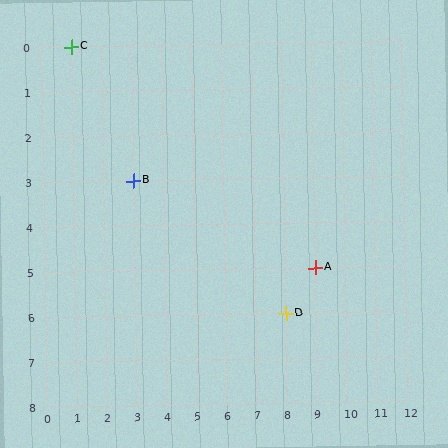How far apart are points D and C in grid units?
Points D and C are 7 columns and 6 rows apart (about 9.2 grid units diagonally).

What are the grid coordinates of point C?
Point C is at grid coordinates (1, 0).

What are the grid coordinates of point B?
Point B is at grid coordinates (3, 3).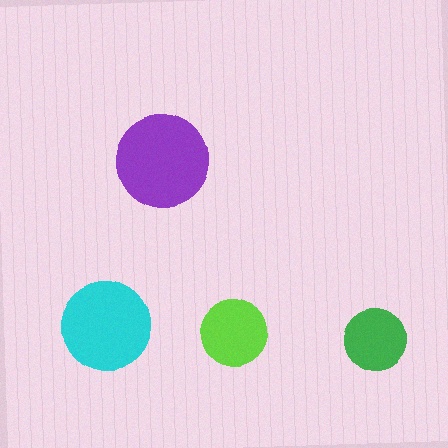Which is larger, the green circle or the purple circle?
The purple one.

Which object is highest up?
The purple circle is topmost.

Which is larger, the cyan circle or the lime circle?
The cyan one.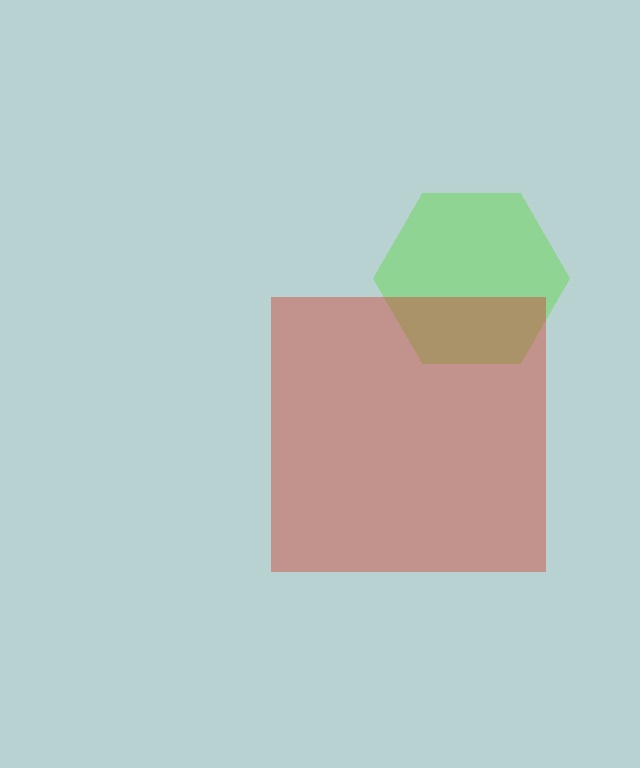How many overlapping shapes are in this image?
There are 2 overlapping shapes in the image.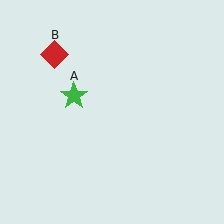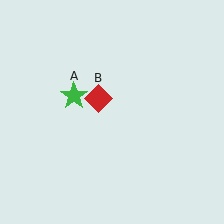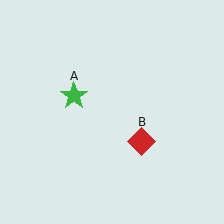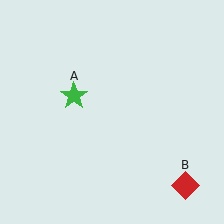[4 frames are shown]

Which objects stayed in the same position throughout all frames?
Green star (object A) remained stationary.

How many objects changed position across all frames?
1 object changed position: red diamond (object B).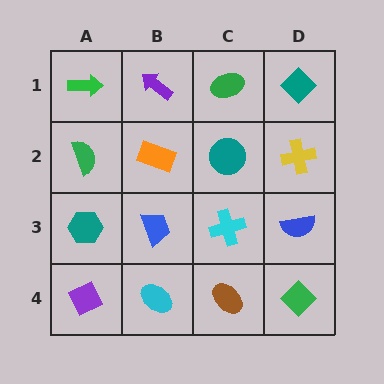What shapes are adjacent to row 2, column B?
A purple arrow (row 1, column B), a blue trapezoid (row 3, column B), a green semicircle (row 2, column A), a teal circle (row 2, column C).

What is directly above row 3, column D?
A yellow cross.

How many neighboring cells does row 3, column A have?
3.